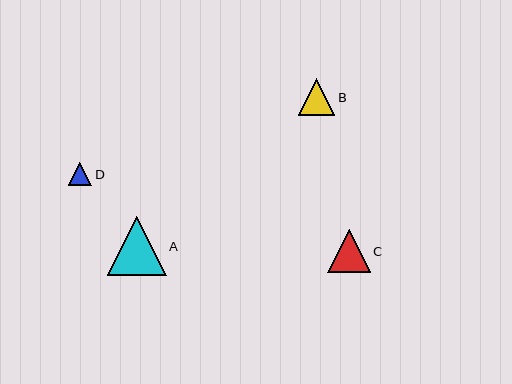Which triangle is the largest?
Triangle A is the largest with a size of approximately 59 pixels.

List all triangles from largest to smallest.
From largest to smallest: A, C, B, D.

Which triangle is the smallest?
Triangle D is the smallest with a size of approximately 23 pixels.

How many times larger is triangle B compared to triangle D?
Triangle B is approximately 1.6 times the size of triangle D.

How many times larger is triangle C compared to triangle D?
Triangle C is approximately 1.8 times the size of triangle D.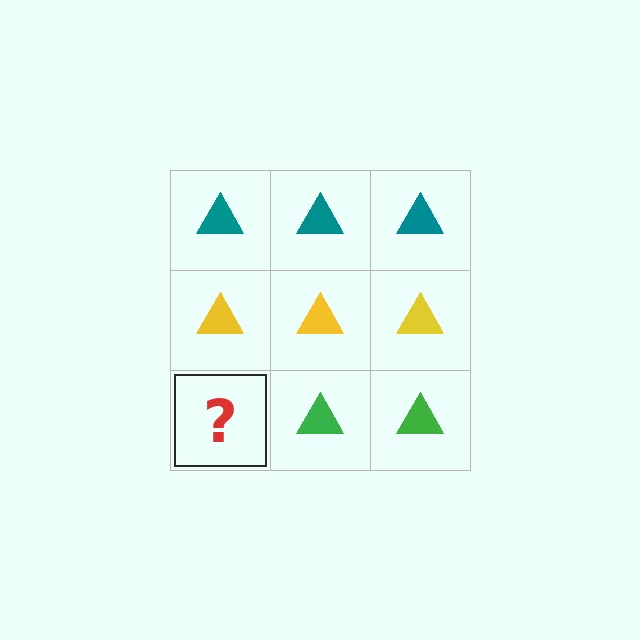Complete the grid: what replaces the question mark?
The question mark should be replaced with a green triangle.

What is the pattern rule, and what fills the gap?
The rule is that each row has a consistent color. The gap should be filled with a green triangle.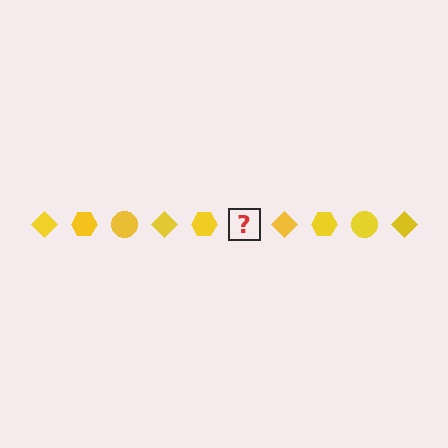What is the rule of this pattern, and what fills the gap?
The rule is that the pattern cycles through diamond, hexagon, circle shapes in yellow. The gap should be filled with a yellow circle.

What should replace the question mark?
The question mark should be replaced with a yellow circle.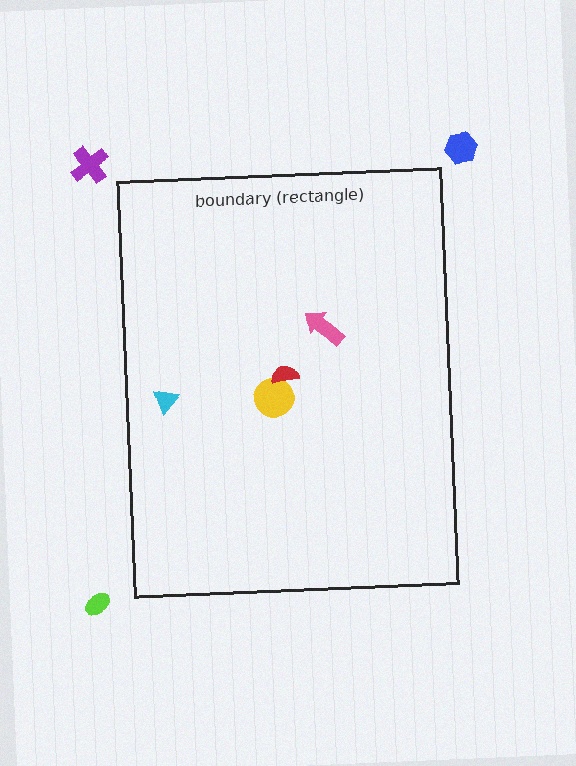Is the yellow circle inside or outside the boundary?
Inside.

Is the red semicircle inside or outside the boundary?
Inside.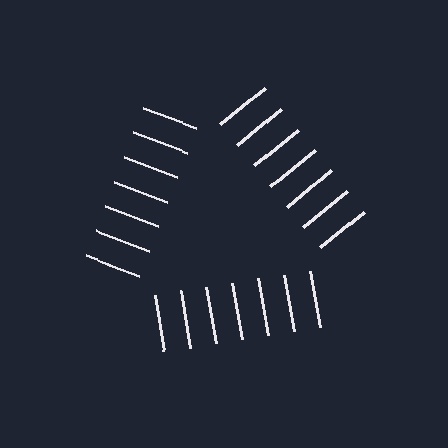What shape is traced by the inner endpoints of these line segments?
An illusory triangle — the line segments terminate on its edges but no continuous stroke is drawn.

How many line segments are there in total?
21 — 7 along each of the 3 edges.